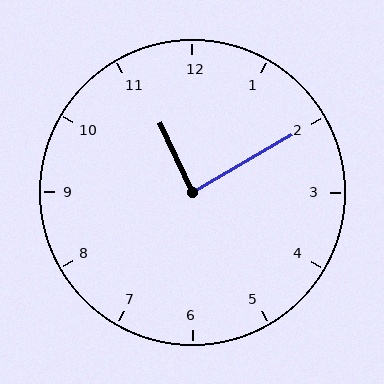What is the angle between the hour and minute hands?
Approximately 85 degrees.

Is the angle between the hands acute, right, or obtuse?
It is right.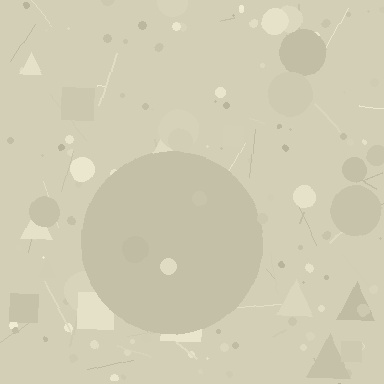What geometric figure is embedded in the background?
A circle is embedded in the background.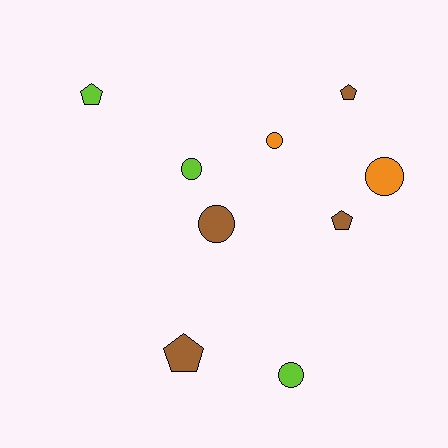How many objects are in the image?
There are 9 objects.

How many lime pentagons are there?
There is 1 lime pentagon.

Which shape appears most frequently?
Circle, with 5 objects.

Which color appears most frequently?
Brown, with 4 objects.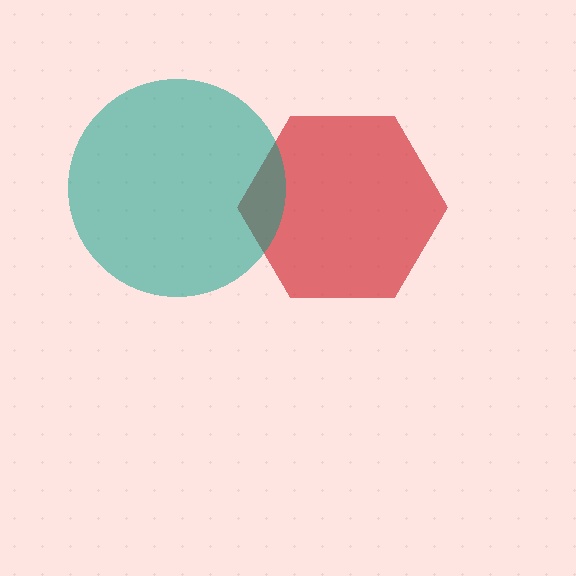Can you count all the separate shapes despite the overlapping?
Yes, there are 2 separate shapes.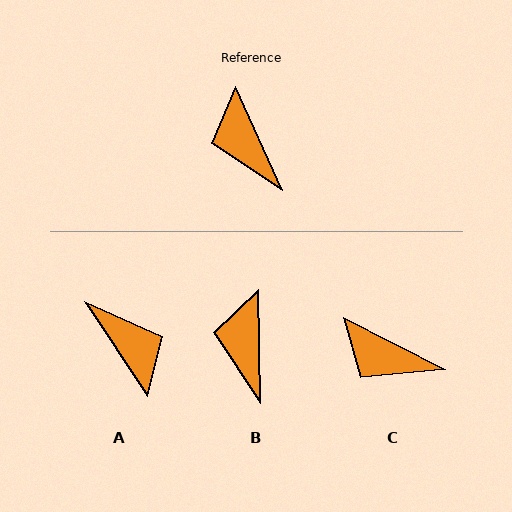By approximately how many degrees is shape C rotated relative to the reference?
Approximately 39 degrees counter-clockwise.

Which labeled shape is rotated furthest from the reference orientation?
A, about 171 degrees away.